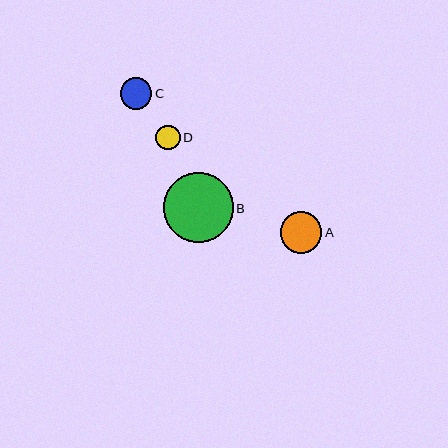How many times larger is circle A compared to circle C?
Circle A is approximately 1.3 times the size of circle C.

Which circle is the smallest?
Circle D is the smallest with a size of approximately 24 pixels.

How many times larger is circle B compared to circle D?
Circle B is approximately 2.9 times the size of circle D.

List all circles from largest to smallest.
From largest to smallest: B, A, C, D.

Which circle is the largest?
Circle B is the largest with a size of approximately 70 pixels.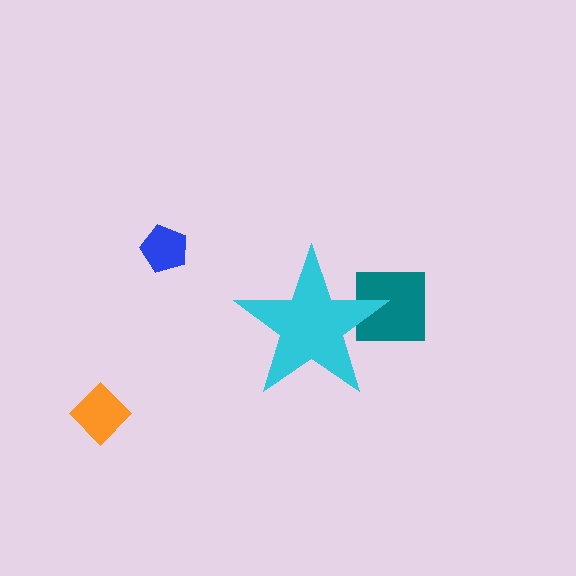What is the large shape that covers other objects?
A cyan star.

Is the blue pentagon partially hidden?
No, the blue pentagon is fully visible.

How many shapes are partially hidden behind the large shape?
1 shape is partially hidden.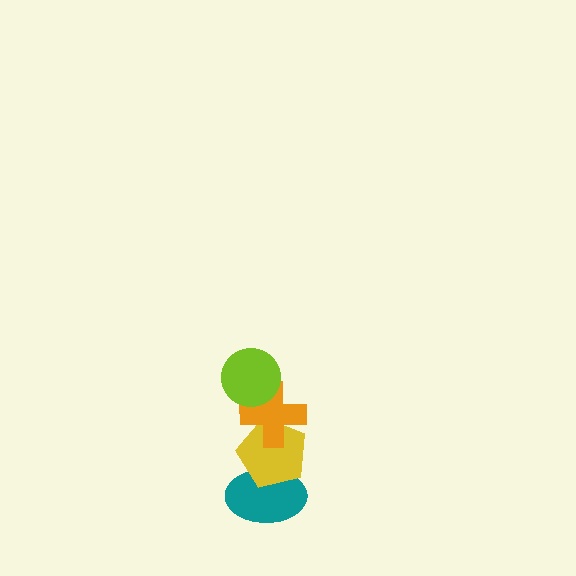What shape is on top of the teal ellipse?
The yellow pentagon is on top of the teal ellipse.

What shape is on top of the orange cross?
The lime circle is on top of the orange cross.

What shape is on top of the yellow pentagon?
The orange cross is on top of the yellow pentagon.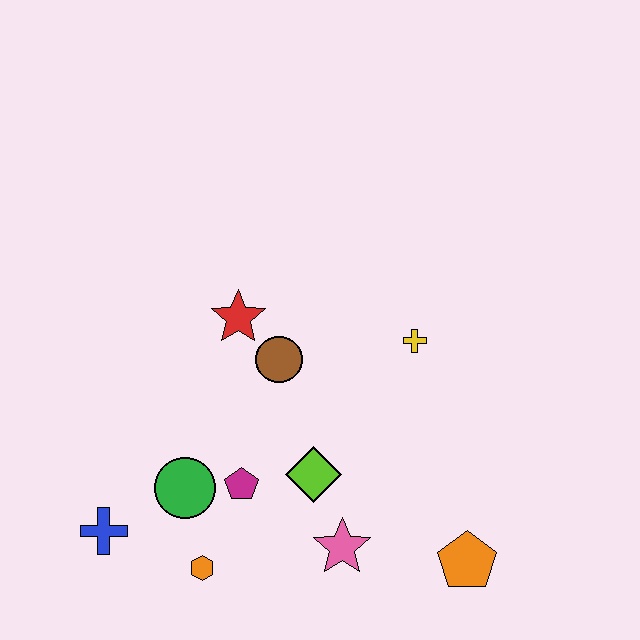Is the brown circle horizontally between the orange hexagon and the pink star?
Yes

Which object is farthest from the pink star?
The red star is farthest from the pink star.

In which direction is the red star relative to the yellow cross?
The red star is to the left of the yellow cross.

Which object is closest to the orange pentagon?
The pink star is closest to the orange pentagon.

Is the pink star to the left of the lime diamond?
No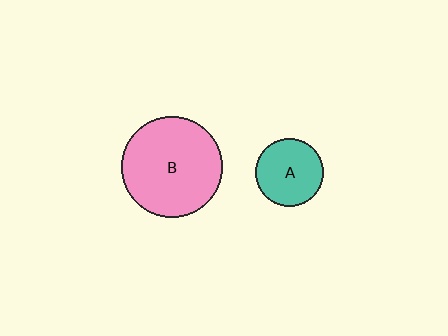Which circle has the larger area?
Circle B (pink).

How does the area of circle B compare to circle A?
Approximately 2.2 times.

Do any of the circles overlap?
No, none of the circles overlap.